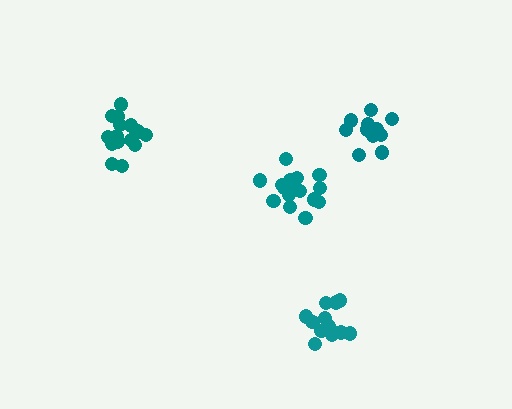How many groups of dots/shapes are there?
There are 4 groups.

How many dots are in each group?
Group 1: 15 dots, Group 2: 16 dots, Group 3: 13 dots, Group 4: 11 dots (55 total).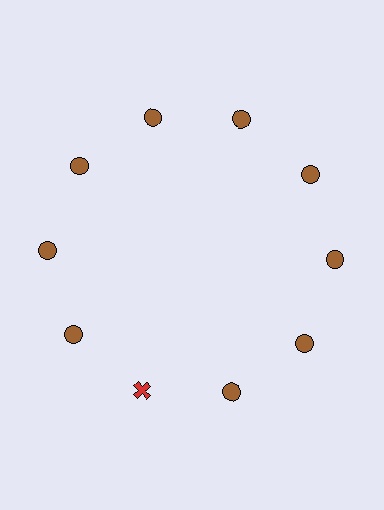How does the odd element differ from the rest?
It differs in both color (red instead of brown) and shape (cross instead of circle).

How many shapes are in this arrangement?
There are 10 shapes arranged in a ring pattern.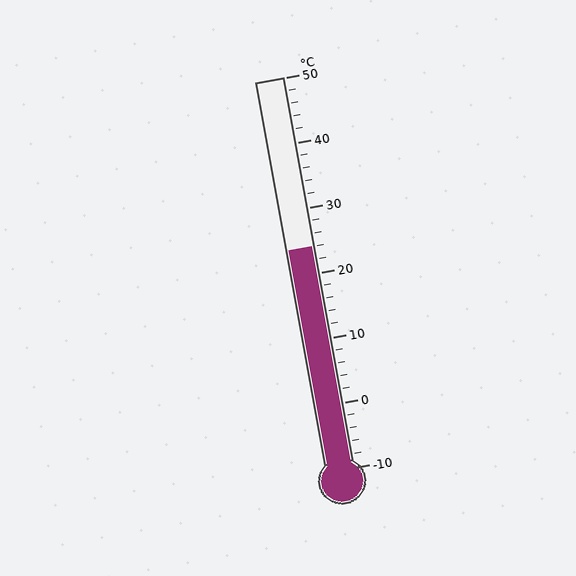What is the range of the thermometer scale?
The thermometer scale ranges from -10°C to 50°C.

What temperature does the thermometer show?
The thermometer shows approximately 24°C.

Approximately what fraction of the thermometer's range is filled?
The thermometer is filled to approximately 55% of its range.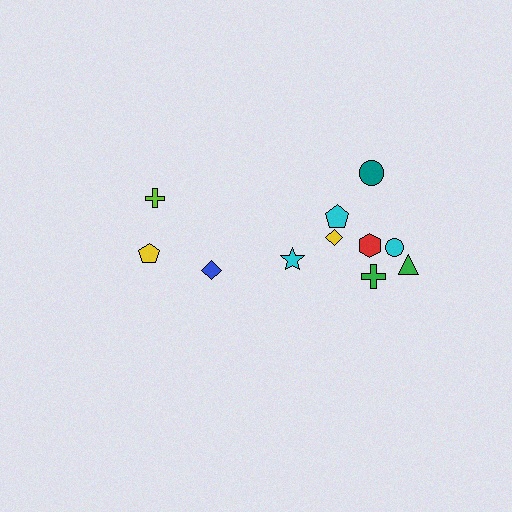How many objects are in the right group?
There are 8 objects.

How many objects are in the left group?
There are 3 objects.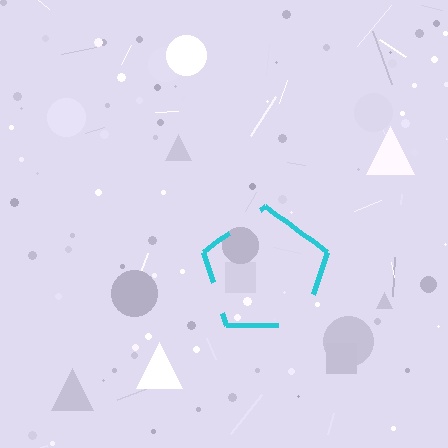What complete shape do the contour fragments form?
The contour fragments form a pentagon.